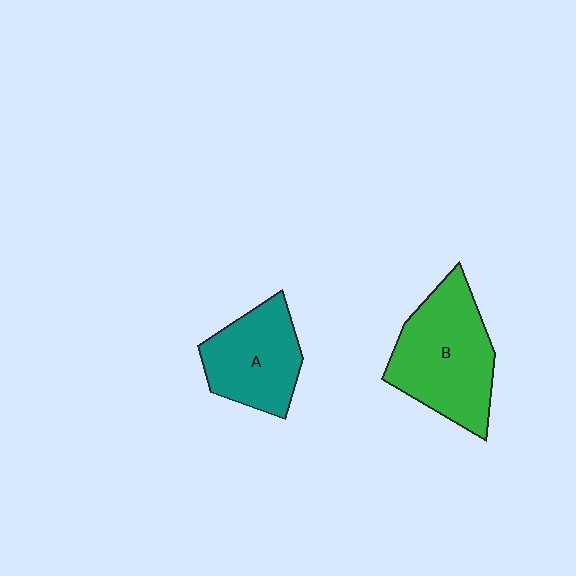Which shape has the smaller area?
Shape A (teal).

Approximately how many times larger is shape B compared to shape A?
Approximately 1.4 times.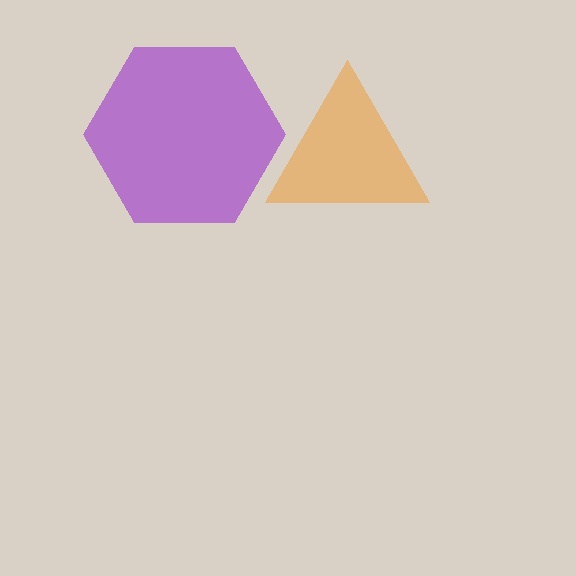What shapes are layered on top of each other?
The layered shapes are: an orange triangle, a purple hexagon.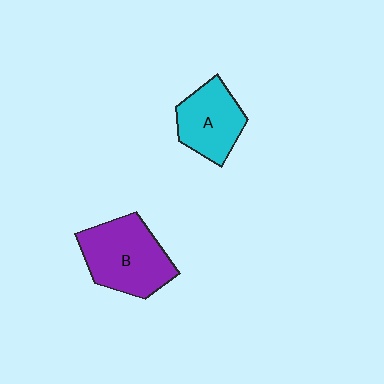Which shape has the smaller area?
Shape A (cyan).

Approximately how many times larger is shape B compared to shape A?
Approximately 1.4 times.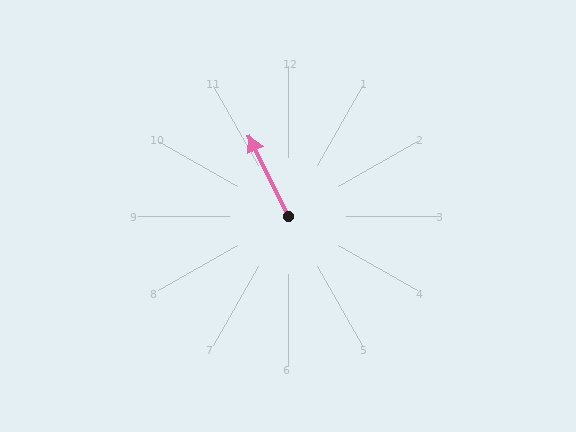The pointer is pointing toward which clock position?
Roughly 11 o'clock.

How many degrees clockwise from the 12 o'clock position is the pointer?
Approximately 334 degrees.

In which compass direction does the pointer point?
Northwest.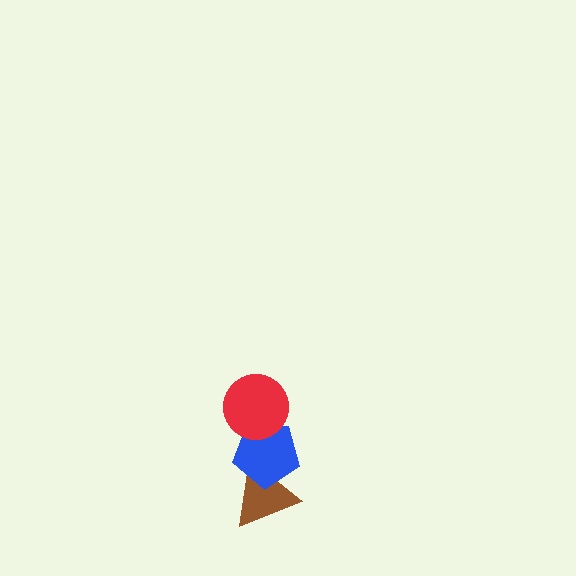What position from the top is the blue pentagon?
The blue pentagon is 2nd from the top.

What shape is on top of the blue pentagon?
The red circle is on top of the blue pentagon.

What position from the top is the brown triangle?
The brown triangle is 3rd from the top.